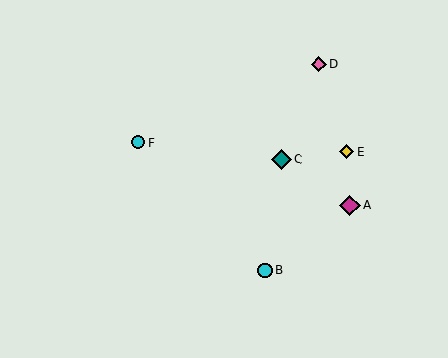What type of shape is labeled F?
Shape F is a cyan circle.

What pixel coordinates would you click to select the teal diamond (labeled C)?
Click at (282, 160) to select the teal diamond C.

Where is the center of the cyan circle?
The center of the cyan circle is at (265, 271).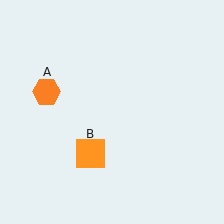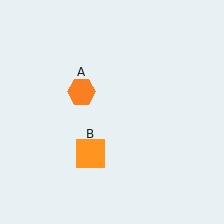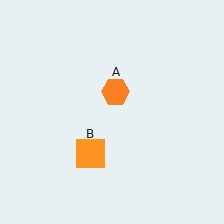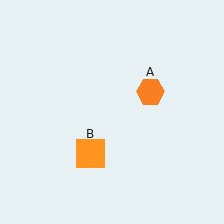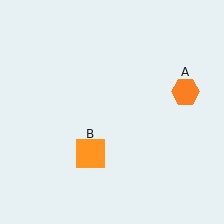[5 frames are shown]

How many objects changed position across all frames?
1 object changed position: orange hexagon (object A).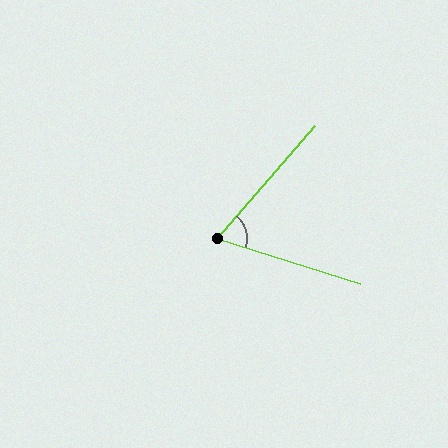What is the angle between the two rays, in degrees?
Approximately 66 degrees.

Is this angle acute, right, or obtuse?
It is acute.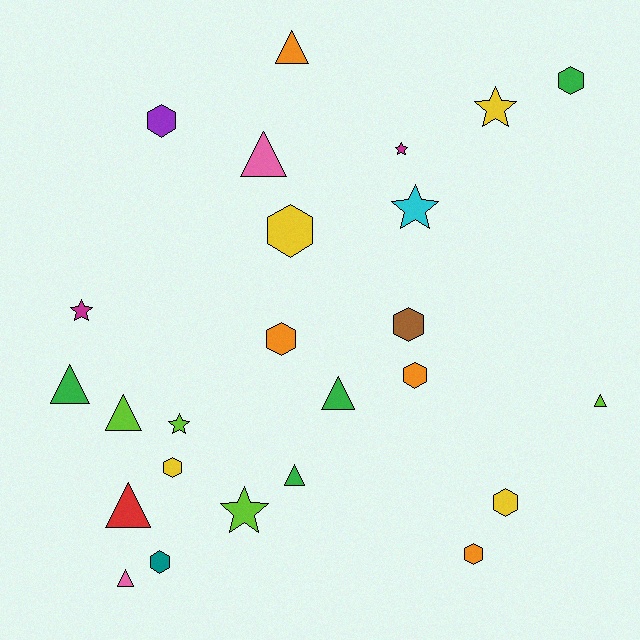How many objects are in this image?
There are 25 objects.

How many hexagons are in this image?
There are 10 hexagons.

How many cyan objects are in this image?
There is 1 cyan object.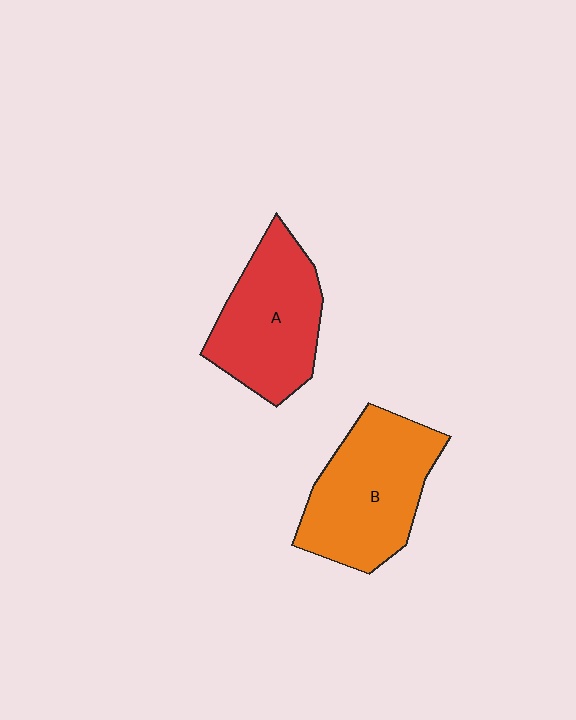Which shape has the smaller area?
Shape A (red).